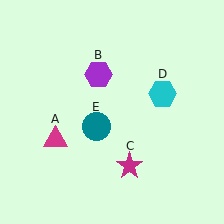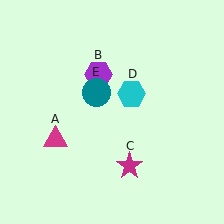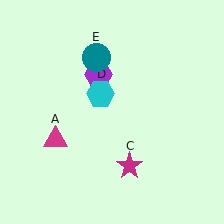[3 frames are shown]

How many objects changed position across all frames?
2 objects changed position: cyan hexagon (object D), teal circle (object E).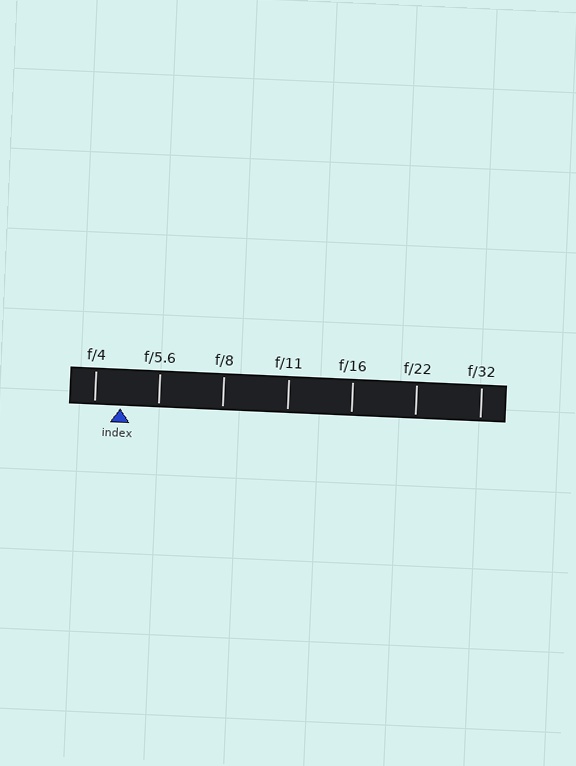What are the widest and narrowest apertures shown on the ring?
The widest aperture shown is f/4 and the narrowest is f/32.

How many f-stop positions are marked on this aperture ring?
There are 7 f-stop positions marked.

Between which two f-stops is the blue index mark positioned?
The index mark is between f/4 and f/5.6.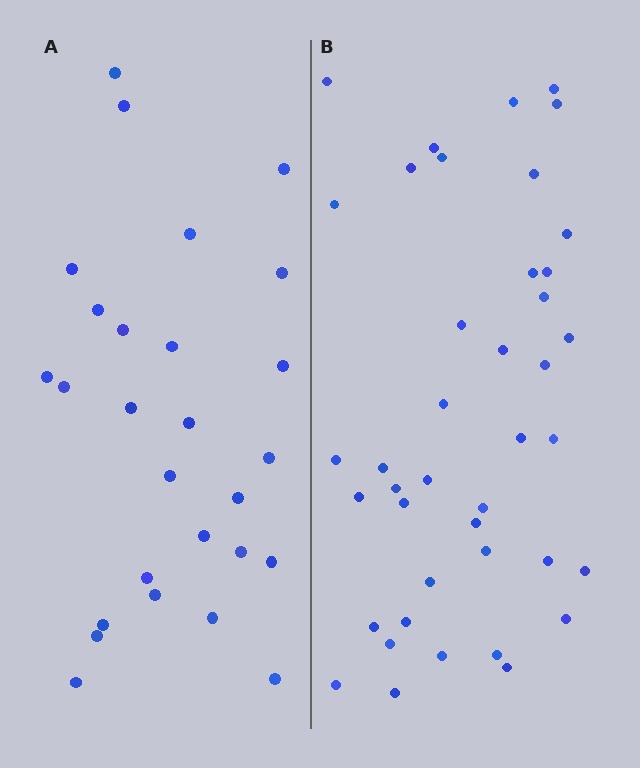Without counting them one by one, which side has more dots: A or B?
Region B (the right region) has more dots.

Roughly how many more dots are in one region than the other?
Region B has approximately 15 more dots than region A.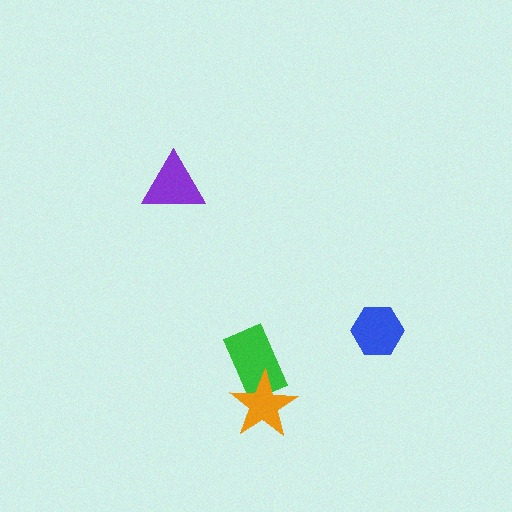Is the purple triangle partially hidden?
No, no other shape covers it.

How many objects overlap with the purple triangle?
0 objects overlap with the purple triangle.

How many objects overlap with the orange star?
1 object overlaps with the orange star.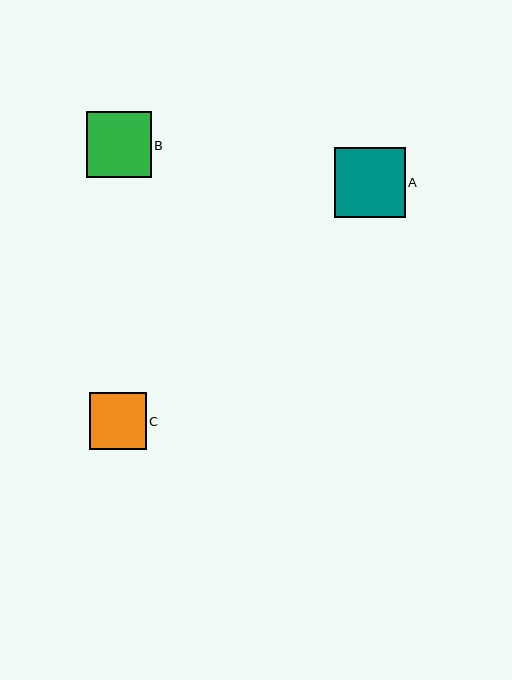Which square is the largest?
Square A is the largest with a size of approximately 71 pixels.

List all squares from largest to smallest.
From largest to smallest: A, B, C.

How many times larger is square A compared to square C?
Square A is approximately 1.2 times the size of square C.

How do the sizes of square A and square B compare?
Square A and square B are approximately the same size.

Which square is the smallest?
Square C is the smallest with a size of approximately 57 pixels.